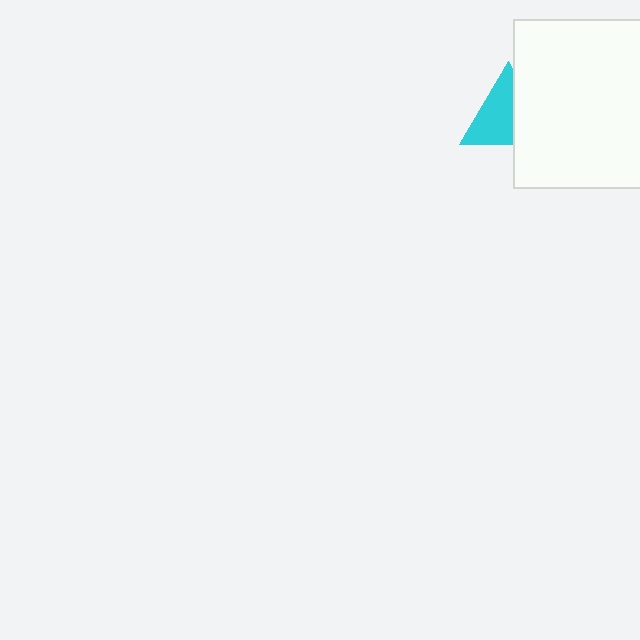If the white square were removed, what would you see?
You would see the complete cyan triangle.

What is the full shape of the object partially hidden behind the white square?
The partially hidden object is a cyan triangle.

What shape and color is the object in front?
The object in front is a white square.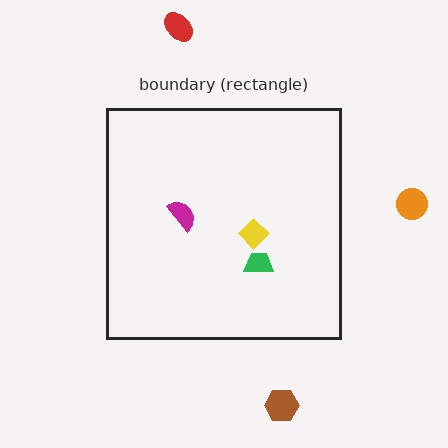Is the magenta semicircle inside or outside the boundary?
Inside.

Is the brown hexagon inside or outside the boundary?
Outside.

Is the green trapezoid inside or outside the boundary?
Inside.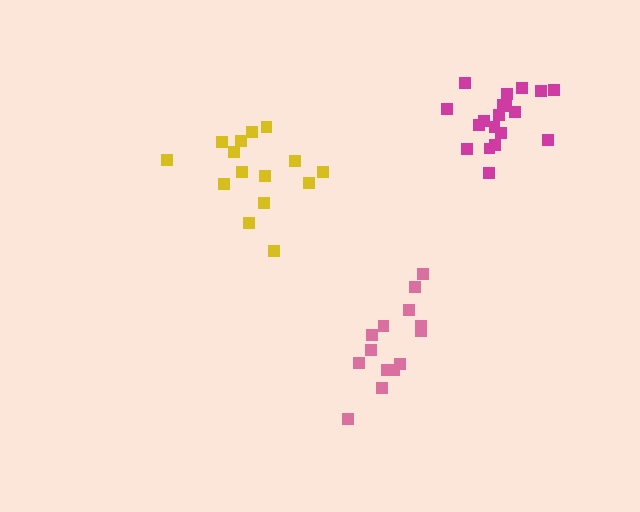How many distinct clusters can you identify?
There are 3 distinct clusters.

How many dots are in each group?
Group 1: 15 dots, Group 2: 14 dots, Group 3: 19 dots (48 total).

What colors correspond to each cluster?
The clusters are colored: yellow, pink, magenta.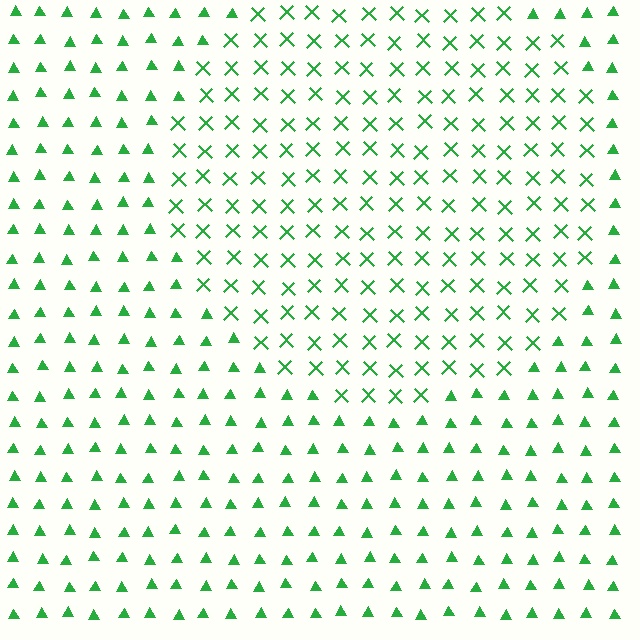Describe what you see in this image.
The image is filled with small green elements arranged in a uniform grid. A circle-shaped region contains X marks, while the surrounding area contains triangles. The boundary is defined purely by the change in element shape.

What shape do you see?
I see a circle.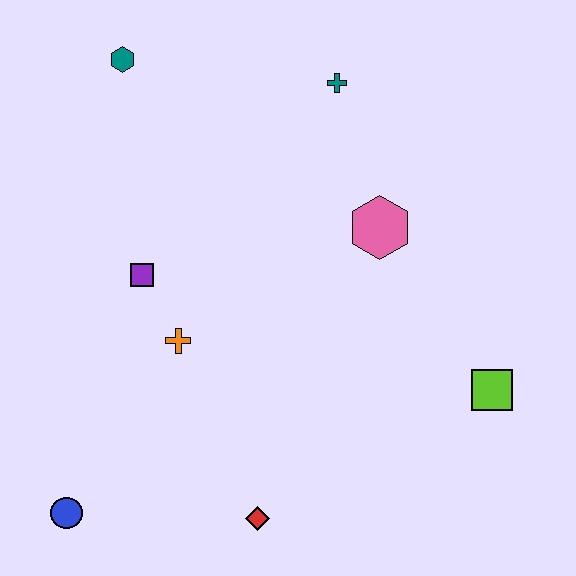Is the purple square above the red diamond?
Yes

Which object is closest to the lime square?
The pink hexagon is closest to the lime square.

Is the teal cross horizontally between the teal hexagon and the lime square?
Yes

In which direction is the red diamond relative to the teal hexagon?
The red diamond is below the teal hexagon.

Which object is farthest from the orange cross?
The lime square is farthest from the orange cross.